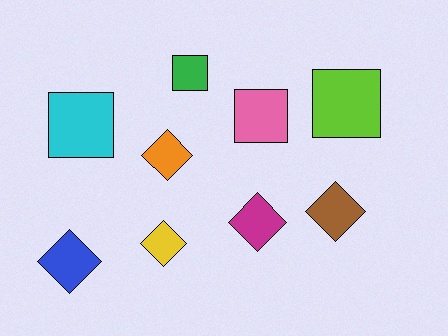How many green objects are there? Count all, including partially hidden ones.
There is 1 green object.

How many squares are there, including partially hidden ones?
There are 4 squares.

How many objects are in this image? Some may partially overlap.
There are 9 objects.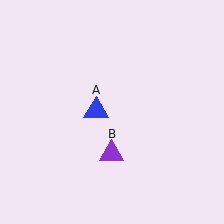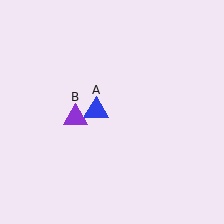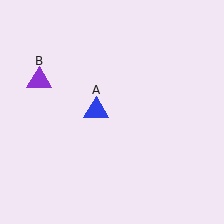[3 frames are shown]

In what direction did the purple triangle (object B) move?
The purple triangle (object B) moved up and to the left.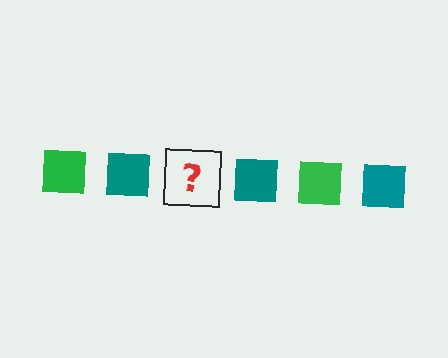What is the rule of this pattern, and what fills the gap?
The rule is that the pattern cycles through green, teal squares. The gap should be filled with a green square.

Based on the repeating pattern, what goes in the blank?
The blank should be a green square.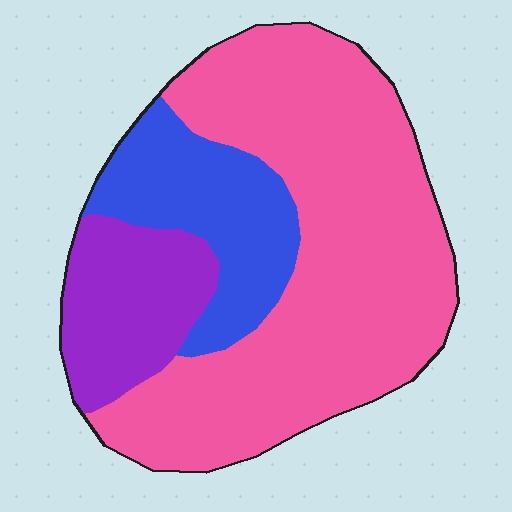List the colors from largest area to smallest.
From largest to smallest: pink, blue, purple.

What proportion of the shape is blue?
Blue takes up about one fifth (1/5) of the shape.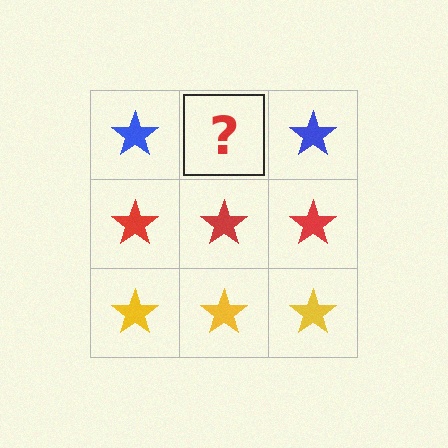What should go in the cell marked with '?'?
The missing cell should contain a blue star.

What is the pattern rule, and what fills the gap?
The rule is that each row has a consistent color. The gap should be filled with a blue star.